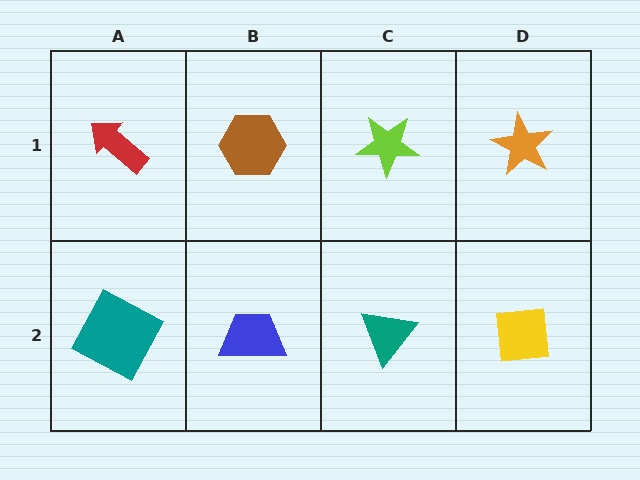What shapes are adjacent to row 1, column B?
A blue trapezoid (row 2, column B), a red arrow (row 1, column A), a lime star (row 1, column C).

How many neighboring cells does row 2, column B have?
3.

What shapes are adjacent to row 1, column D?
A yellow square (row 2, column D), a lime star (row 1, column C).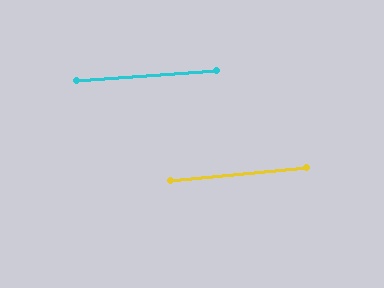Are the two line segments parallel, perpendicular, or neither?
Parallel — their directions differ by only 1.4°.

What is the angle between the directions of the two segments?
Approximately 1 degree.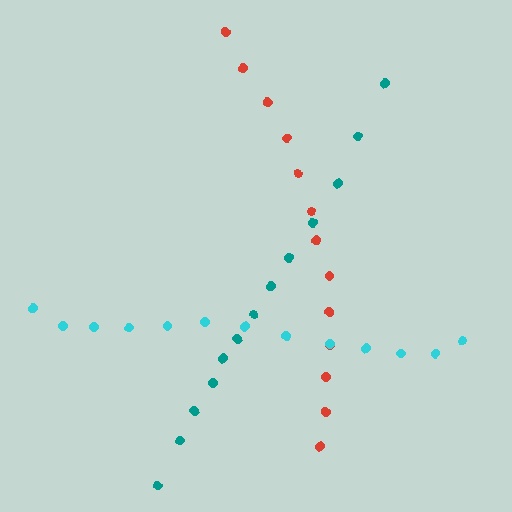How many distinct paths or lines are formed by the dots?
There are 3 distinct paths.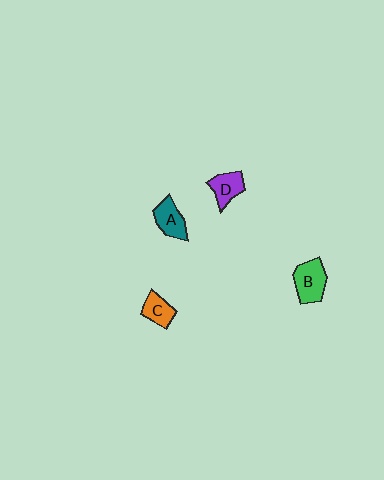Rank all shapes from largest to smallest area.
From largest to smallest: B (green), A (teal), D (purple), C (orange).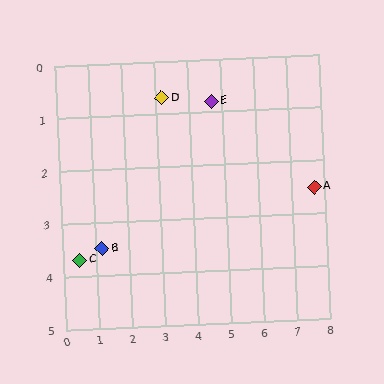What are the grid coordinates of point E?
Point E is at approximately (4.7, 0.8).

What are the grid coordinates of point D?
Point D is at approximately (3.2, 0.7).